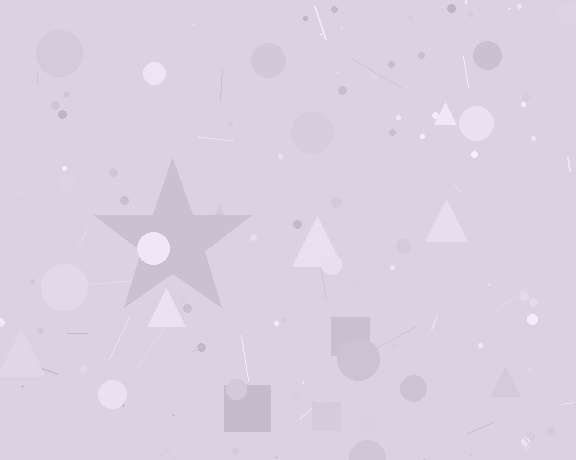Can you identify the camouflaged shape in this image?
The camouflaged shape is a star.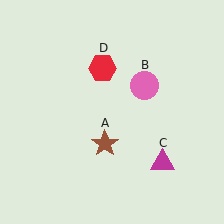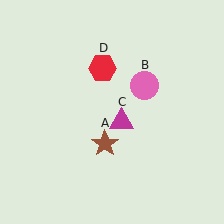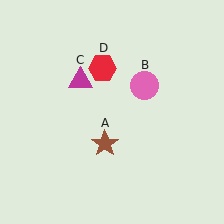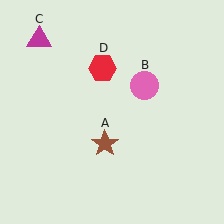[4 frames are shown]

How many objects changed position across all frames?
1 object changed position: magenta triangle (object C).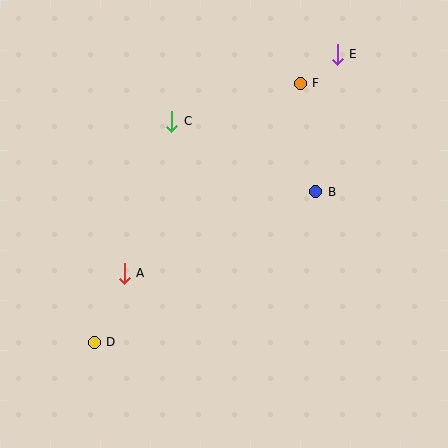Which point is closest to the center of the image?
Point B at (316, 192) is closest to the center.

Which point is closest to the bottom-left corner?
Point D is closest to the bottom-left corner.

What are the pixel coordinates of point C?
Point C is at (172, 121).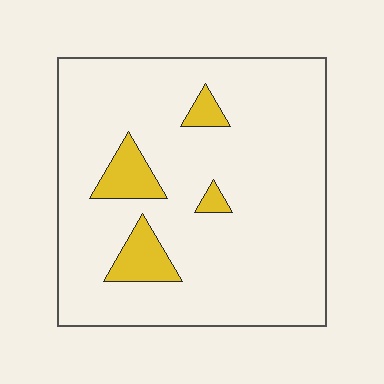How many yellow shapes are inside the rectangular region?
4.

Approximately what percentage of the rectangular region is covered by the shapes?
Approximately 10%.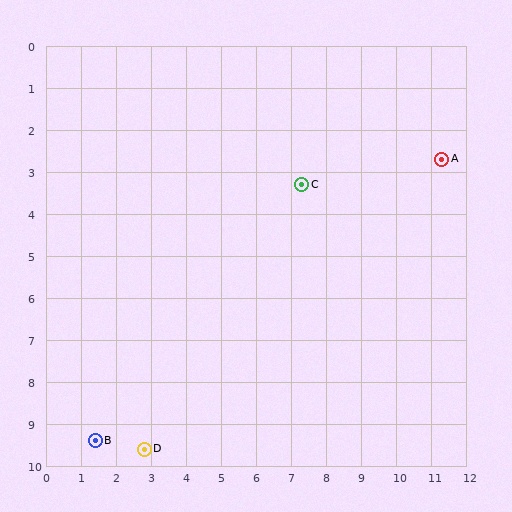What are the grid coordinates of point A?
Point A is at approximately (11.3, 2.7).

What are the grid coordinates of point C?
Point C is at approximately (7.3, 3.3).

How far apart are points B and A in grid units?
Points B and A are about 12.0 grid units apart.